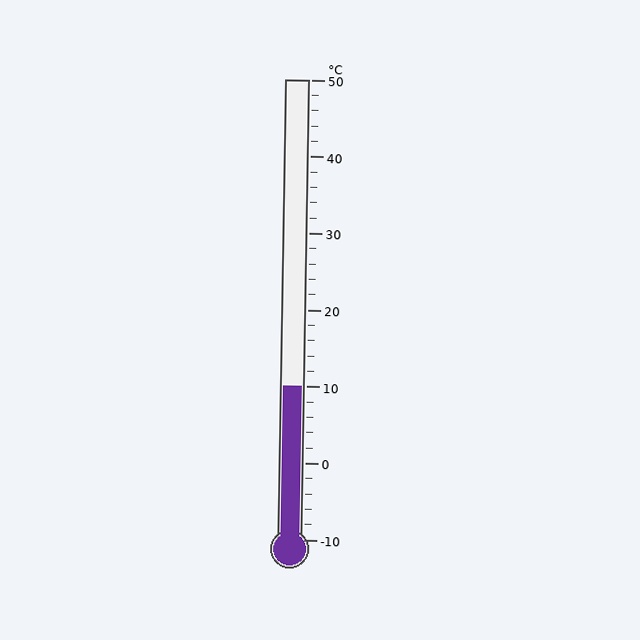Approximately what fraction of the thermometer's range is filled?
The thermometer is filled to approximately 35% of its range.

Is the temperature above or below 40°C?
The temperature is below 40°C.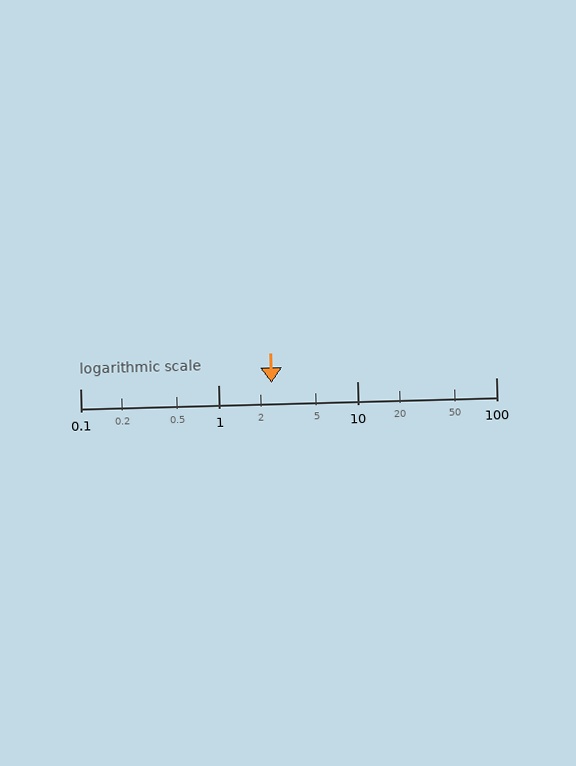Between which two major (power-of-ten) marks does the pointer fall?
The pointer is between 1 and 10.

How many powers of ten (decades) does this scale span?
The scale spans 3 decades, from 0.1 to 100.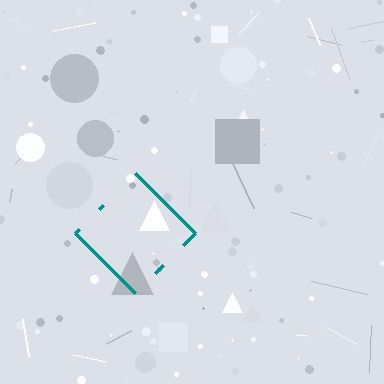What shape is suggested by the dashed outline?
The dashed outline suggests a diamond.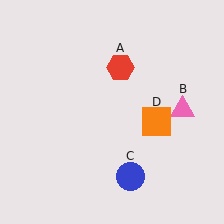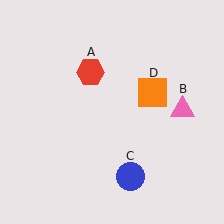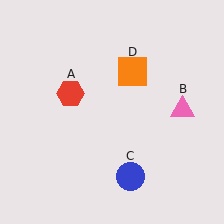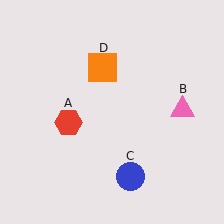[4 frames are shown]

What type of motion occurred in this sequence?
The red hexagon (object A), orange square (object D) rotated counterclockwise around the center of the scene.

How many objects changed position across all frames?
2 objects changed position: red hexagon (object A), orange square (object D).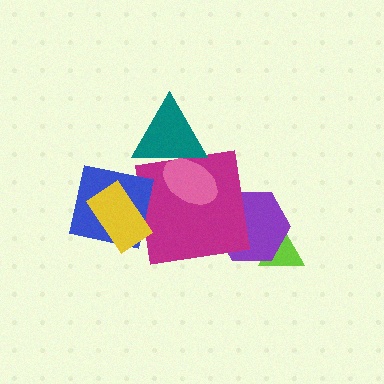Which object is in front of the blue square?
The yellow rectangle is in front of the blue square.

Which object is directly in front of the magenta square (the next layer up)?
The blue square is directly in front of the magenta square.